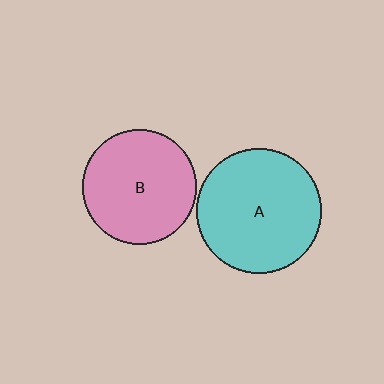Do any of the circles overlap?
No, none of the circles overlap.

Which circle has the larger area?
Circle A (cyan).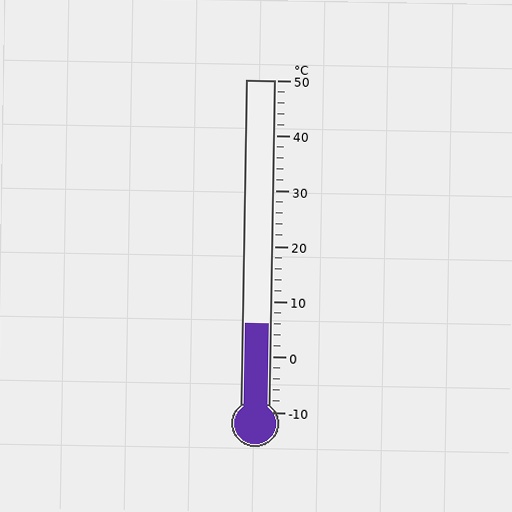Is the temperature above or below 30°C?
The temperature is below 30°C.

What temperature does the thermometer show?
The thermometer shows approximately 6°C.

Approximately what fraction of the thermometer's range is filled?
The thermometer is filled to approximately 25% of its range.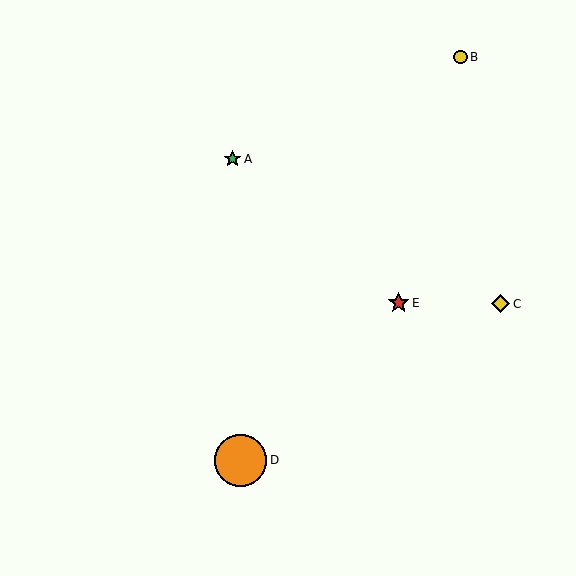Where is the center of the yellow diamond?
The center of the yellow diamond is at (501, 304).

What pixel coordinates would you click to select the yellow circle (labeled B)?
Click at (461, 57) to select the yellow circle B.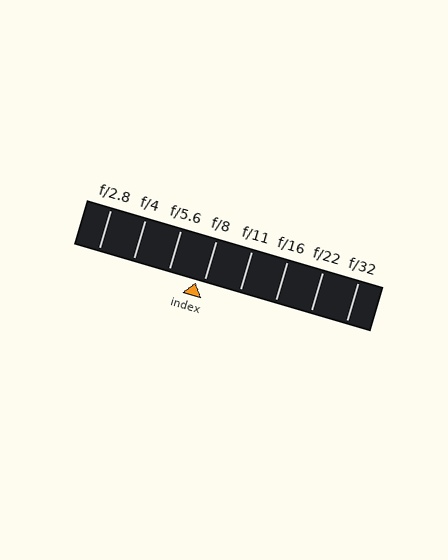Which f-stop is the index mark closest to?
The index mark is closest to f/8.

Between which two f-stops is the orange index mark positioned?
The index mark is between f/5.6 and f/8.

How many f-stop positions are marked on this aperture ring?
There are 8 f-stop positions marked.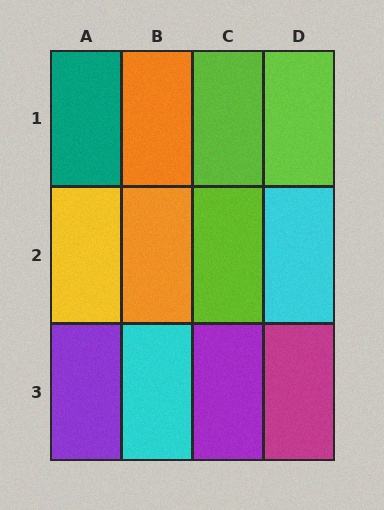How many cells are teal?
1 cell is teal.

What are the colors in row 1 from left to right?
Teal, orange, lime, lime.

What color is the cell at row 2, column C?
Lime.